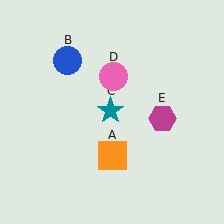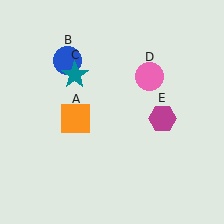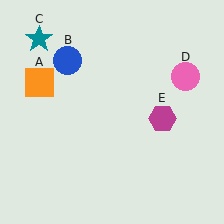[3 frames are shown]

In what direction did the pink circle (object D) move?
The pink circle (object D) moved right.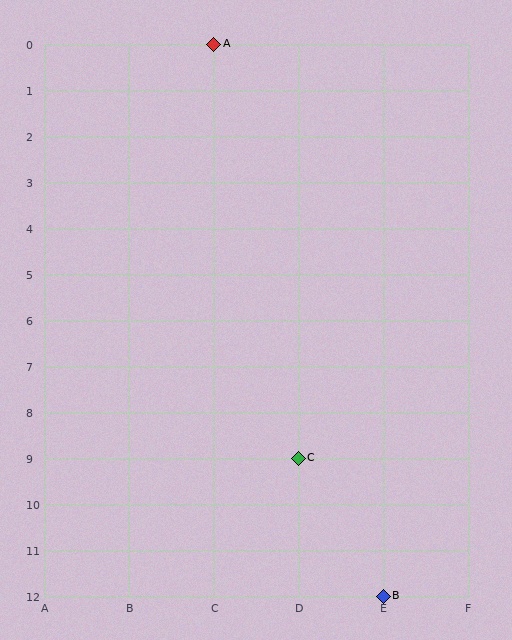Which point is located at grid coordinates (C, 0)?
Point A is at (C, 0).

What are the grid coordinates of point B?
Point B is at grid coordinates (E, 12).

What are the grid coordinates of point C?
Point C is at grid coordinates (D, 9).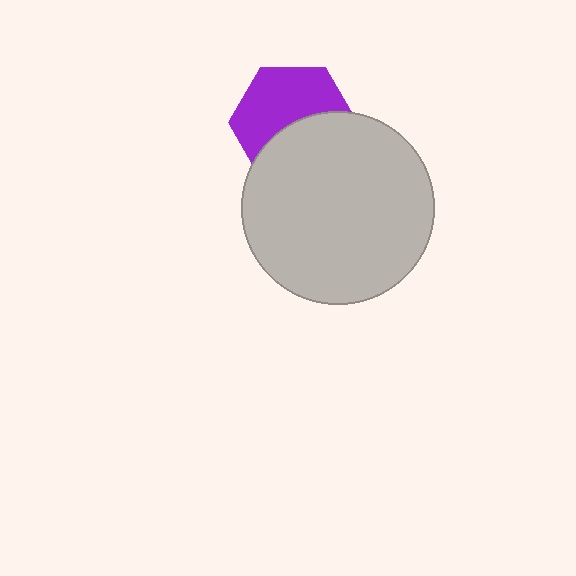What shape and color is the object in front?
The object in front is a light gray circle.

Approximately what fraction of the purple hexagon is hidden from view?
Roughly 45% of the purple hexagon is hidden behind the light gray circle.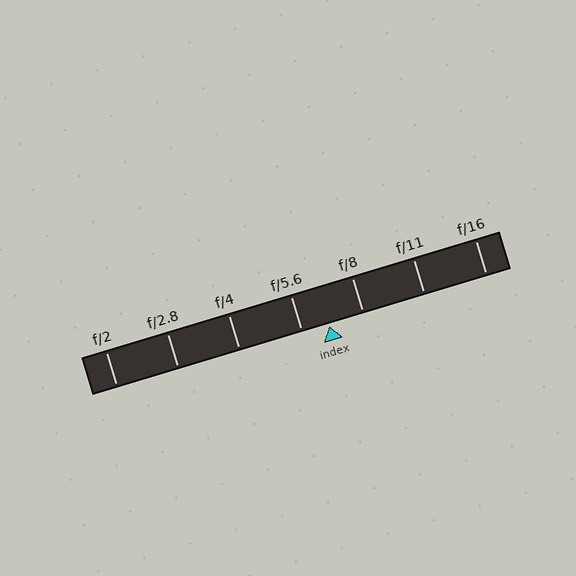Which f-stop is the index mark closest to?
The index mark is closest to f/5.6.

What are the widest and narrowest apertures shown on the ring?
The widest aperture shown is f/2 and the narrowest is f/16.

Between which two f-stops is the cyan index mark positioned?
The index mark is between f/5.6 and f/8.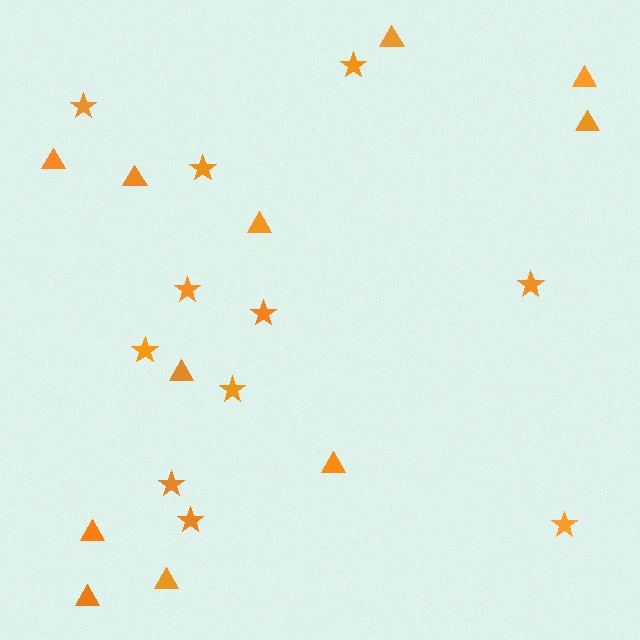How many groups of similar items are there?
There are 2 groups: one group of stars (11) and one group of triangles (11).